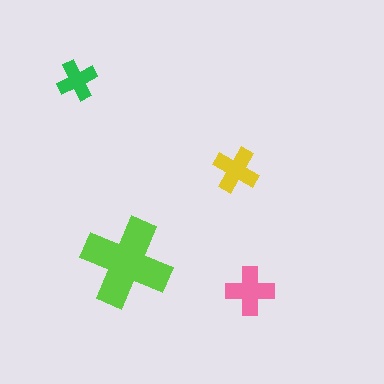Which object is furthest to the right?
The pink cross is rightmost.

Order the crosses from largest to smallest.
the lime one, the pink one, the yellow one, the green one.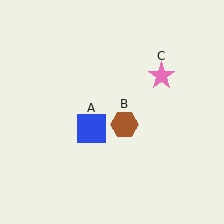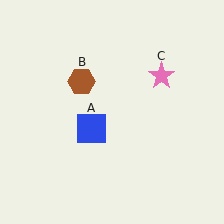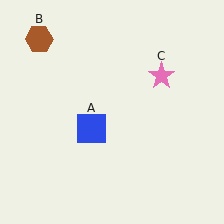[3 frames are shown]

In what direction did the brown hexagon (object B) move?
The brown hexagon (object B) moved up and to the left.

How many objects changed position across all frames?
1 object changed position: brown hexagon (object B).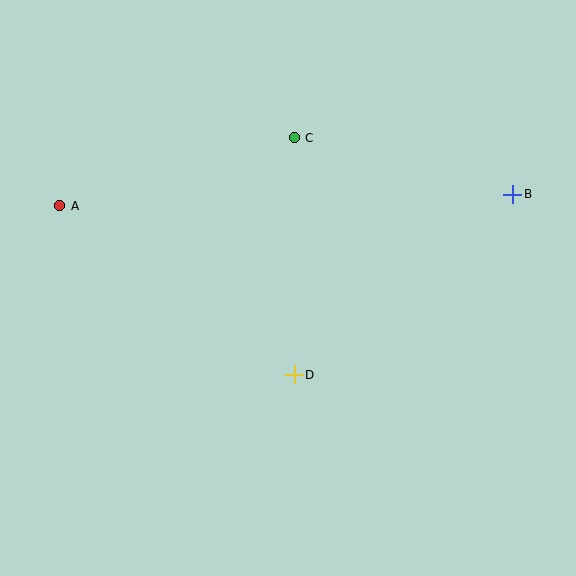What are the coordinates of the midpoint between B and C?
The midpoint between B and C is at (403, 166).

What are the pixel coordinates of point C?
Point C is at (294, 138).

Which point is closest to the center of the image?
Point D at (294, 375) is closest to the center.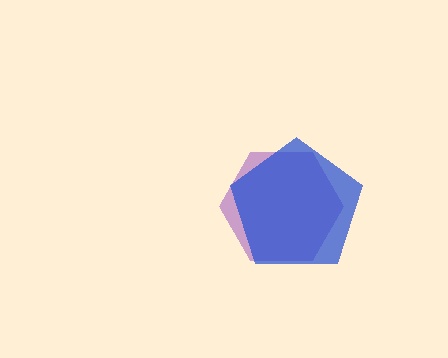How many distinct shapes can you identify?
There are 2 distinct shapes: a purple hexagon, a blue pentagon.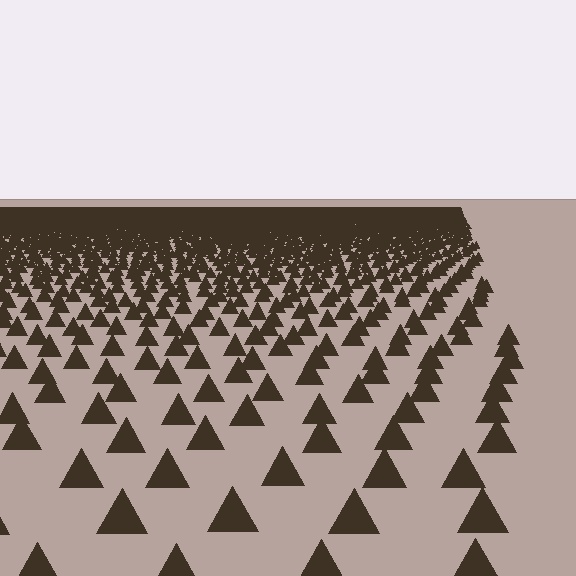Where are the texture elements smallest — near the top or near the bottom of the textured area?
Near the top.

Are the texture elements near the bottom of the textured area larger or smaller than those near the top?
Larger. Near the bottom, elements are closer to the viewer and appear at a bigger on-screen size.